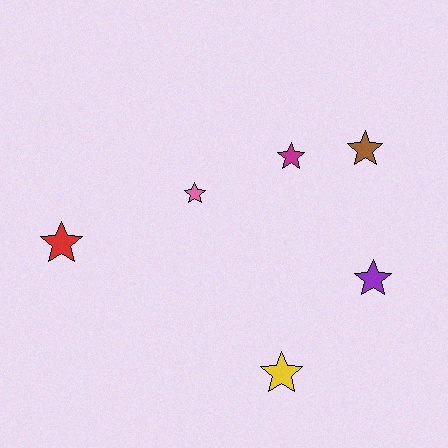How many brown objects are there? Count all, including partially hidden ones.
There is 1 brown object.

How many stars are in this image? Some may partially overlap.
There are 6 stars.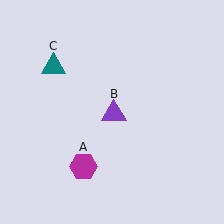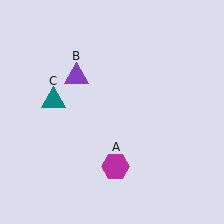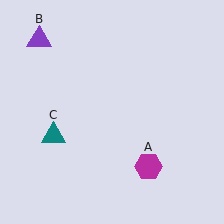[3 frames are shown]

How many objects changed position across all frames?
3 objects changed position: magenta hexagon (object A), purple triangle (object B), teal triangle (object C).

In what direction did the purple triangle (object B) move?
The purple triangle (object B) moved up and to the left.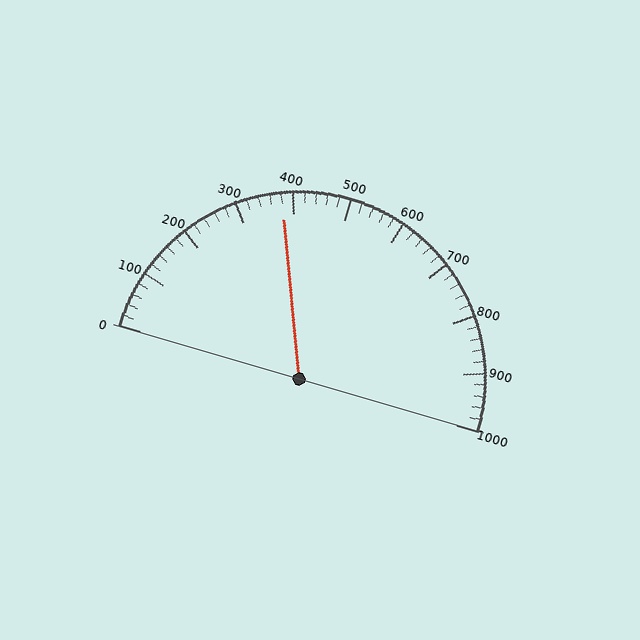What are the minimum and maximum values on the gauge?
The gauge ranges from 0 to 1000.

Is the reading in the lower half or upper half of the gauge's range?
The reading is in the lower half of the range (0 to 1000).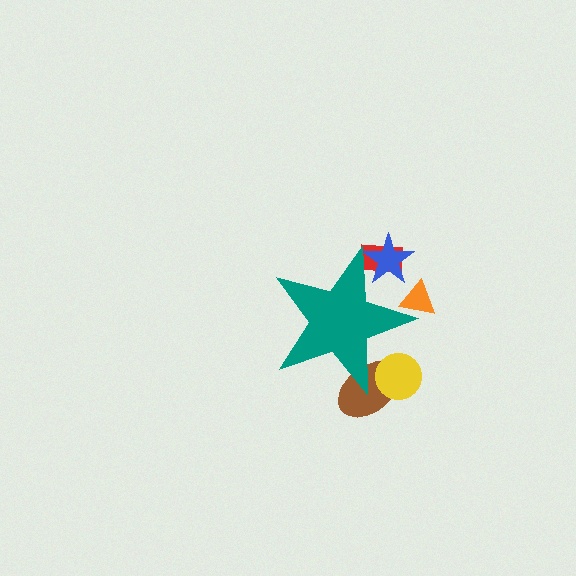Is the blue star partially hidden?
Yes, the blue star is partially hidden behind the teal star.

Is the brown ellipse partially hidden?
Yes, the brown ellipse is partially hidden behind the teal star.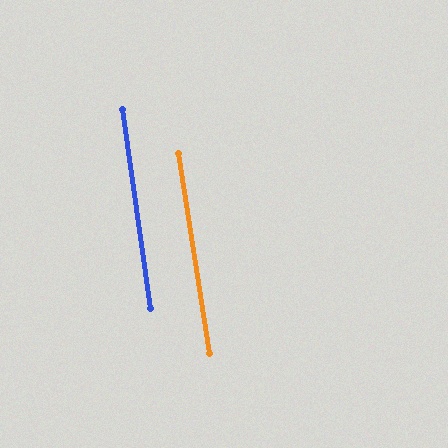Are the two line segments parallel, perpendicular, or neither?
Parallel — their directions differ by only 1.0°.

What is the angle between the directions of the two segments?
Approximately 1 degree.